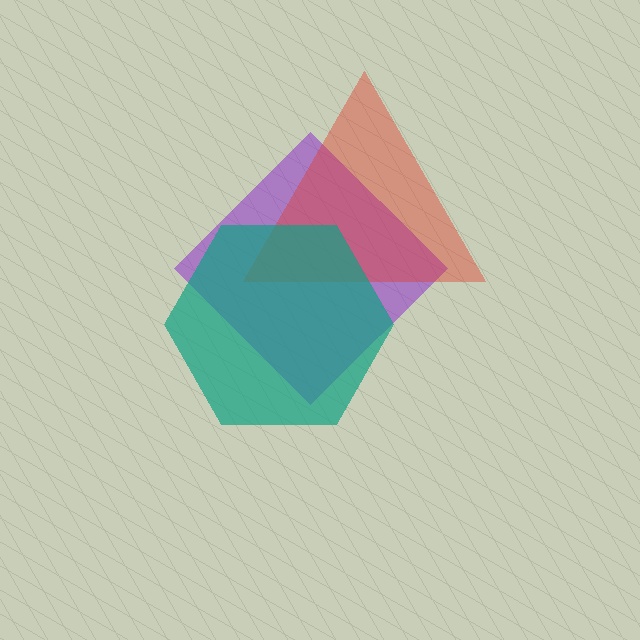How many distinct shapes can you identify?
There are 3 distinct shapes: a purple diamond, a red triangle, a teal hexagon.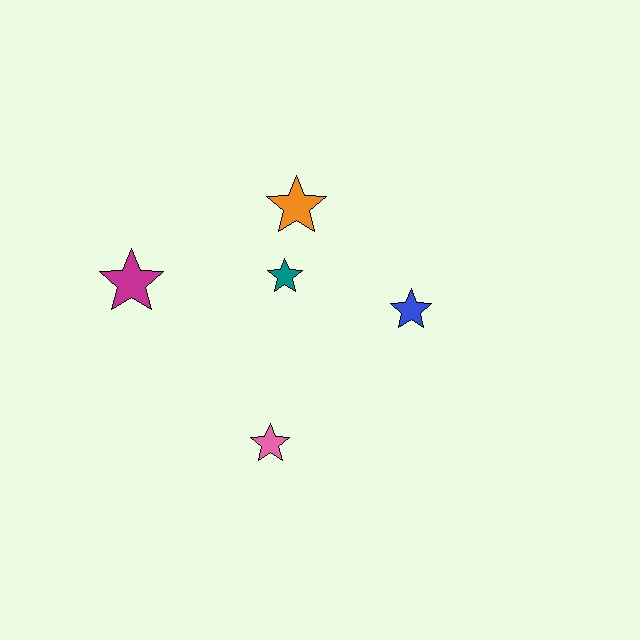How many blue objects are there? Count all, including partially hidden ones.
There is 1 blue object.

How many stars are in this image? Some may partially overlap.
There are 5 stars.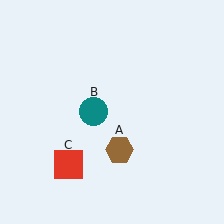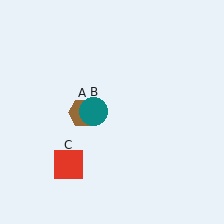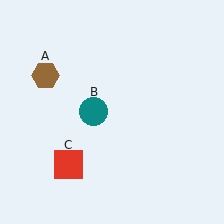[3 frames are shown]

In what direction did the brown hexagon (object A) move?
The brown hexagon (object A) moved up and to the left.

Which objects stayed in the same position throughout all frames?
Teal circle (object B) and red square (object C) remained stationary.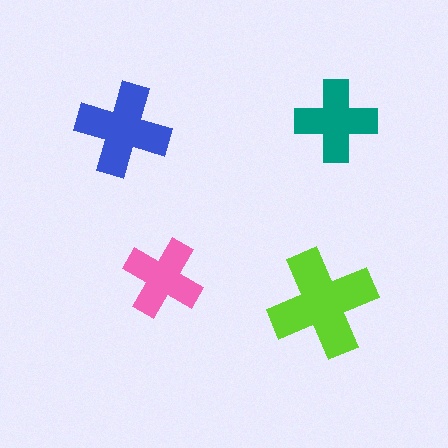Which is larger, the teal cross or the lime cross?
The lime one.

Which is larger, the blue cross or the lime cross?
The lime one.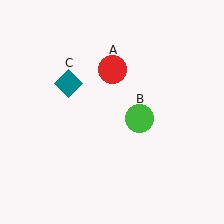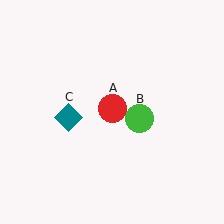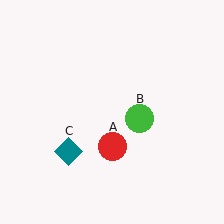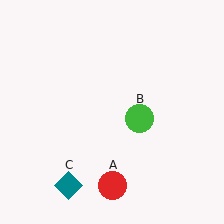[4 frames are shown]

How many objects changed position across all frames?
2 objects changed position: red circle (object A), teal diamond (object C).